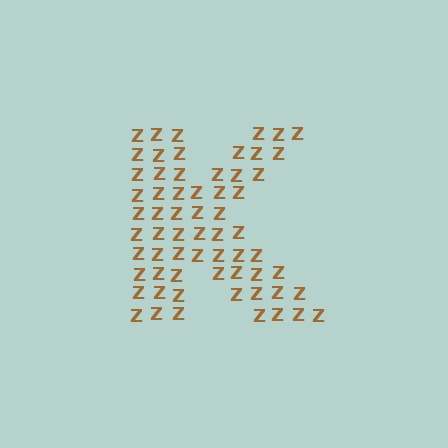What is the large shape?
The large shape is the letter K.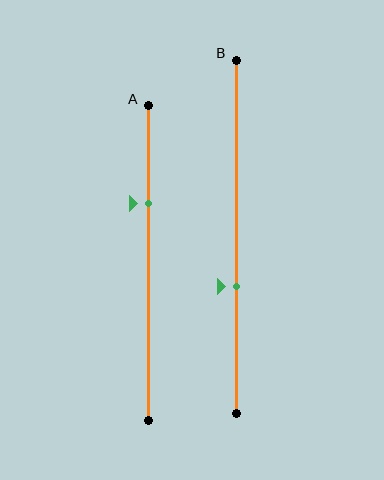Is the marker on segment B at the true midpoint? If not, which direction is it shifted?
No, the marker on segment B is shifted downward by about 14% of the segment length.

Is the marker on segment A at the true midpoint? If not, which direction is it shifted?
No, the marker on segment A is shifted upward by about 19% of the segment length.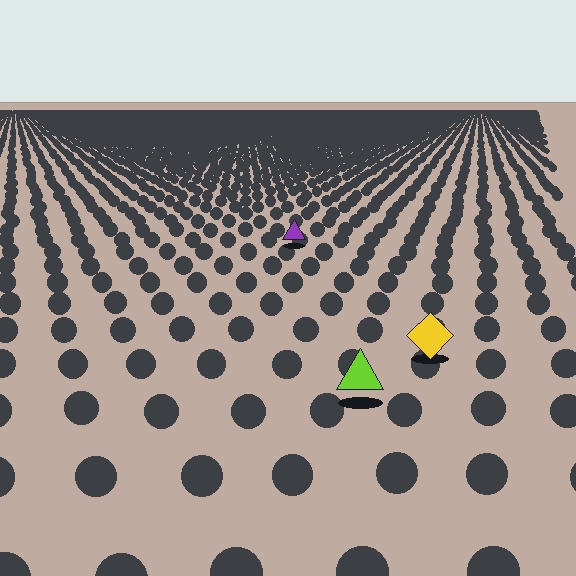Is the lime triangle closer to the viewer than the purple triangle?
Yes. The lime triangle is closer — you can tell from the texture gradient: the ground texture is coarser near it.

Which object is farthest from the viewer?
The purple triangle is farthest from the viewer. It appears smaller and the ground texture around it is denser.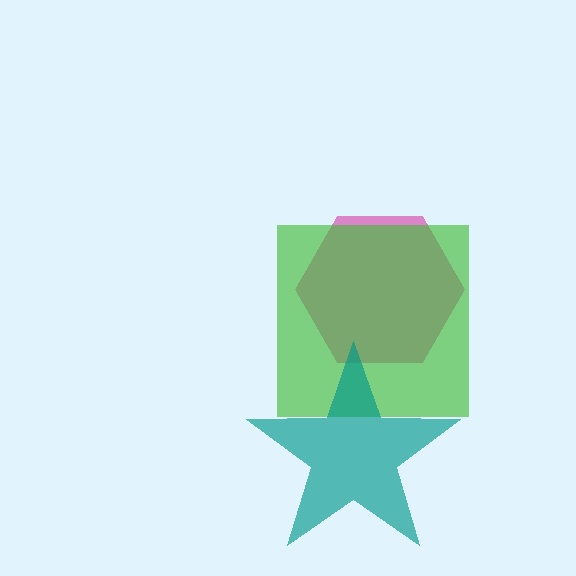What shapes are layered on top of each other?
The layered shapes are: a magenta hexagon, a green square, a teal star.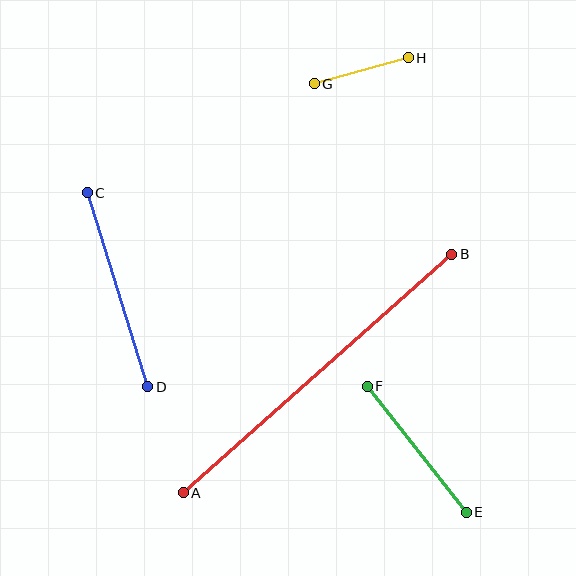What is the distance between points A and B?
The distance is approximately 359 pixels.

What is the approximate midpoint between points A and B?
The midpoint is at approximately (317, 374) pixels.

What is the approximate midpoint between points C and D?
The midpoint is at approximately (117, 290) pixels.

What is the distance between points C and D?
The distance is approximately 203 pixels.